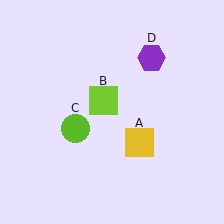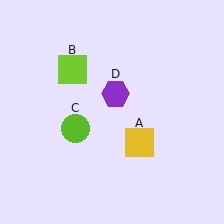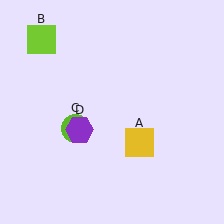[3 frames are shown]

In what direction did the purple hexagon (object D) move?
The purple hexagon (object D) moved down and to the left.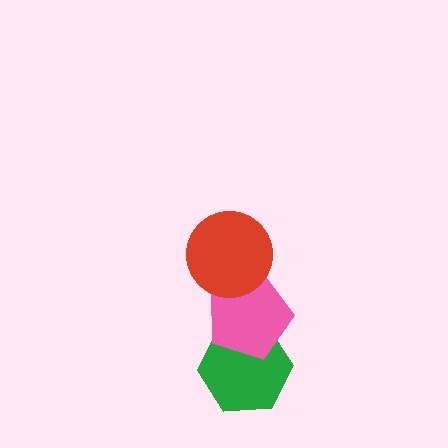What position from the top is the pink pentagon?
The pink pentagon is 2nd from the top.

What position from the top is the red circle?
The red circle is 1st from the top.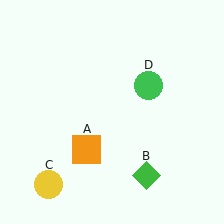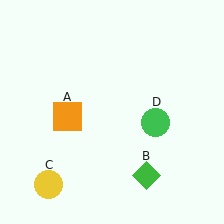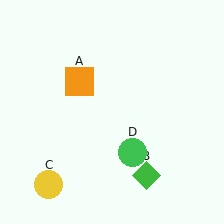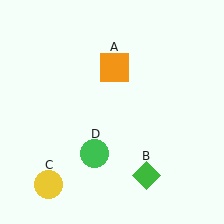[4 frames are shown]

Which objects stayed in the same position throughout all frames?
Green diamond (object B) and yellow circle (object C) remained stationary.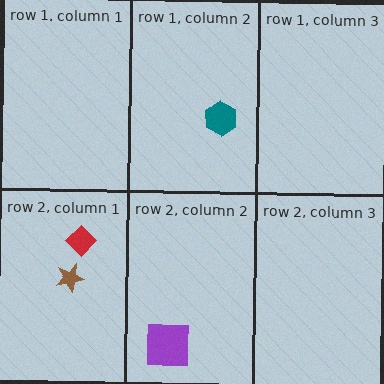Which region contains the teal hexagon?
The row 1, column 2 region.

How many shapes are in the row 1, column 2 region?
1.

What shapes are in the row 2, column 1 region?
The brown star, the red diamond.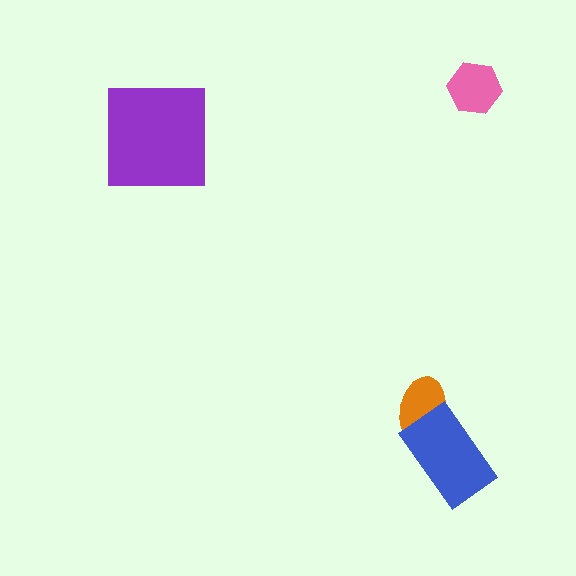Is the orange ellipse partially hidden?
Yes, it is partially covered by another shape.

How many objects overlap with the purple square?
0 objects overlap with the purple square.